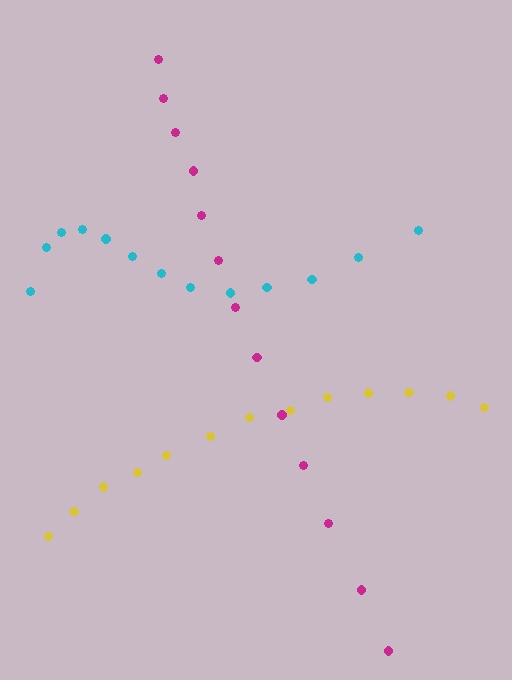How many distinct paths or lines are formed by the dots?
There are 3 distinct paths.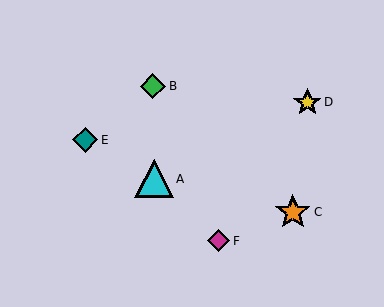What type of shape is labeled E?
Shape E is a teal diamond.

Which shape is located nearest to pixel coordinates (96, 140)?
The teal diamond (labeled E) at (85, 140) is nearest to that location.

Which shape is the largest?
The cyan triangle (labeled A) is the largest.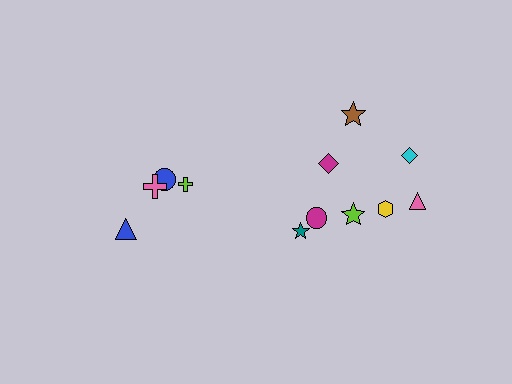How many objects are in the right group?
There are 8 objects.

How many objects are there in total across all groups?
There are 12 objects.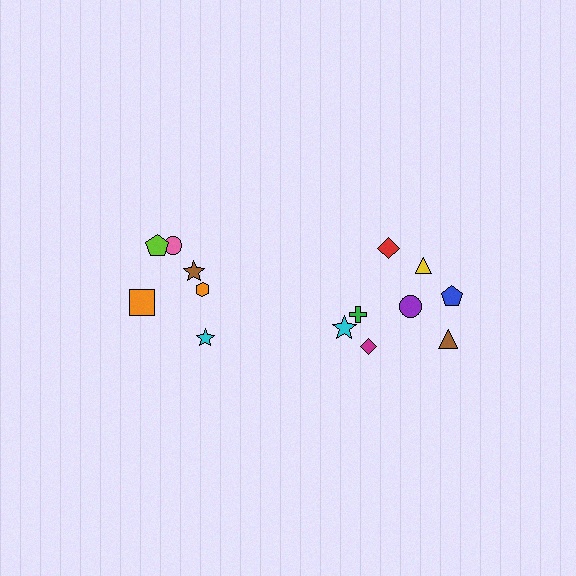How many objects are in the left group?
There are 6 objects.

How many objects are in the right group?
There are 8 objects.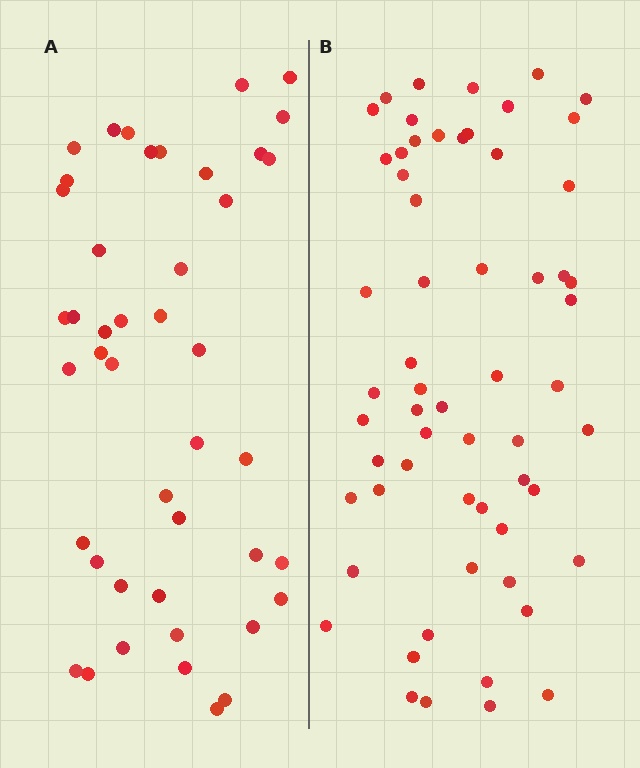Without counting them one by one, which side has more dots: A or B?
Region B (the right region) has more dots.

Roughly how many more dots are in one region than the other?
Region B has approximately 15 more dots than region A.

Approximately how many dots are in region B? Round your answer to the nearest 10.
About 60 dots.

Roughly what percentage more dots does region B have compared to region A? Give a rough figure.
About 35% more.